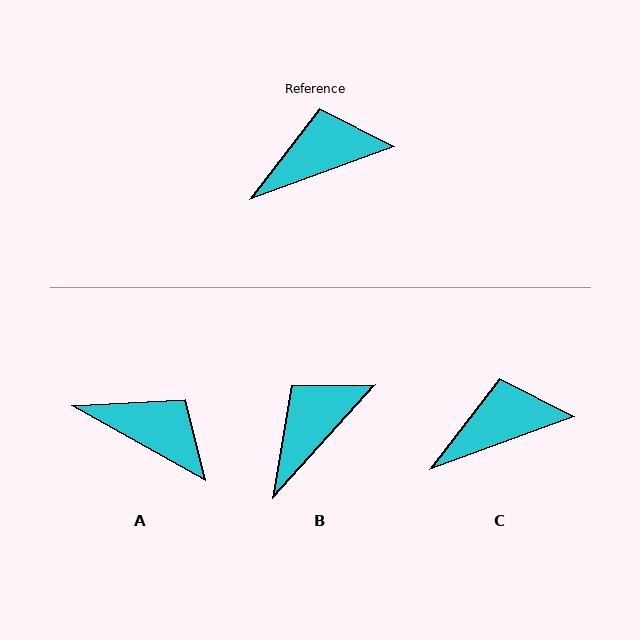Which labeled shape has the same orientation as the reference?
C.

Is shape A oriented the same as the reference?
No, it is off by about 50 degrees.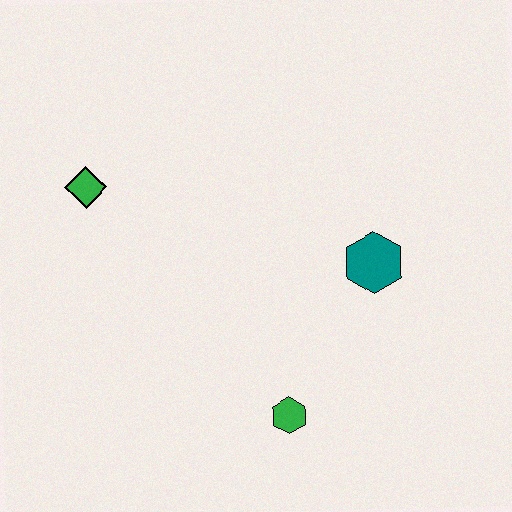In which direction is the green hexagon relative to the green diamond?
The green hexagon is below the green diamond.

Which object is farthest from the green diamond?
The green hexagon is farthest from the green diamond.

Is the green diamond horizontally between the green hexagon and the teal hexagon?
No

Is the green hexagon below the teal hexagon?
Yes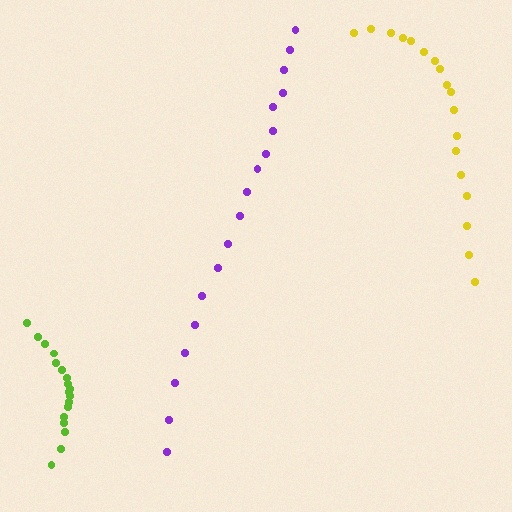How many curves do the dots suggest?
There are 3 distinct paths.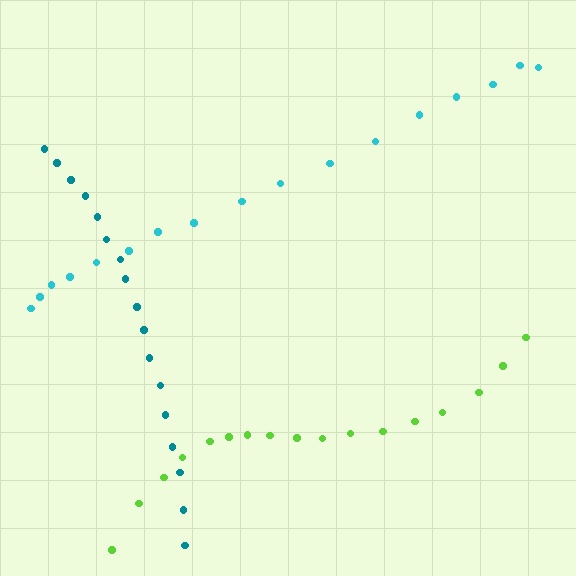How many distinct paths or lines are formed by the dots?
There are 3 distinct paths.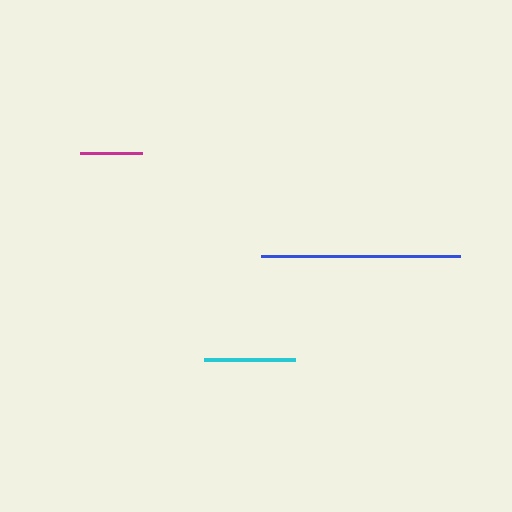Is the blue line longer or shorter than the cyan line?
The blue line is longer than the cyan line.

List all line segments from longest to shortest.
From longest to shortest: blue, cyan, magenta.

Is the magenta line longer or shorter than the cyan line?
The cyan line is longer than the magenta line.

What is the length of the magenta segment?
The magenta segment is approximately 62 pixels long.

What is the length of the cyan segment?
The cyan segment is approximately 92 pixels long.